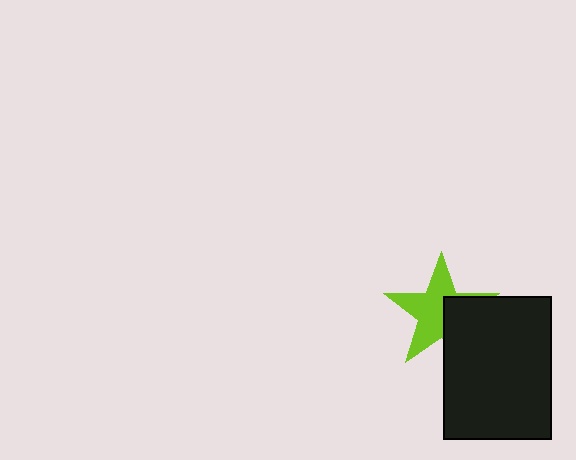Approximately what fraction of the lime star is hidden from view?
Roughly 38% of the lime star is hidden behind the black rectangle.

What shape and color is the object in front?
The object in front is a black rectangle.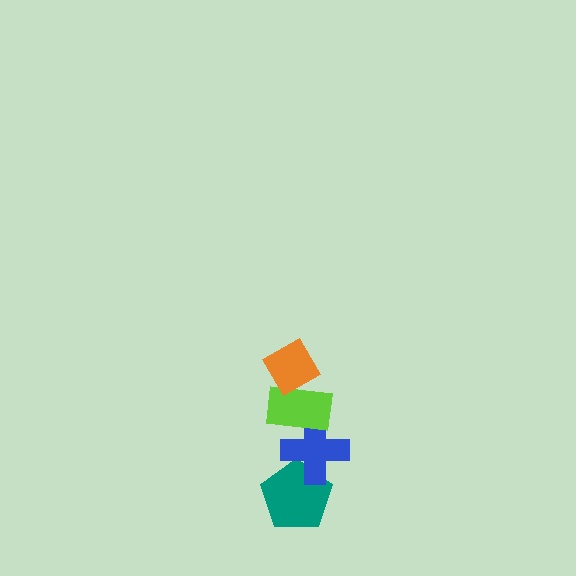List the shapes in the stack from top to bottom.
From top to bottom: the orange diamond, the lime rectangle, the blue cross, the teal pentagon.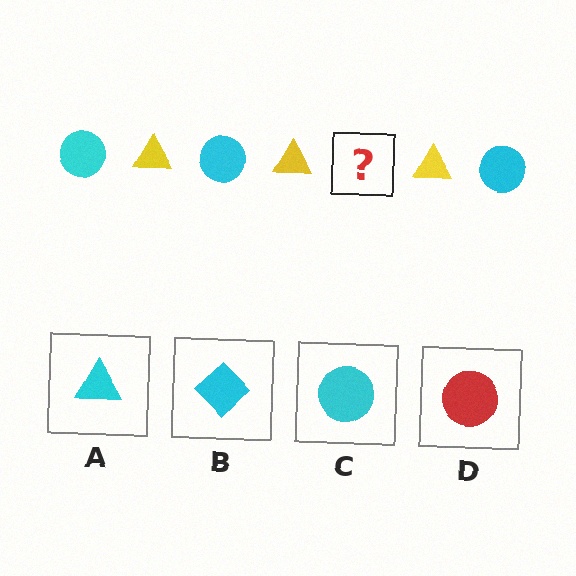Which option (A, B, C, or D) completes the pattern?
C.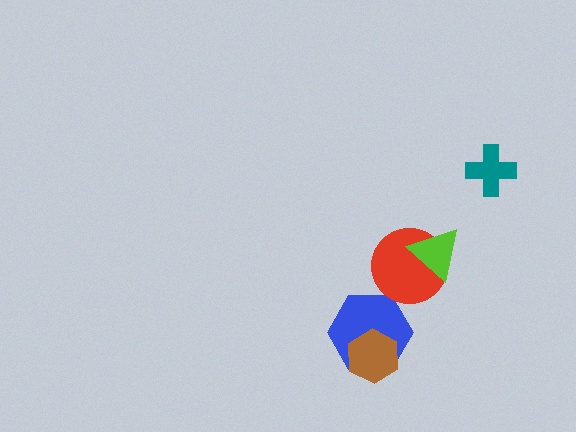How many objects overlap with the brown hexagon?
1 object overlaps with the brown hexagon.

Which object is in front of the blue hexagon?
The brown hexagon is in front of the blue hexagon.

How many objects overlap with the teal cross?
0 objects overlap with the teal cross.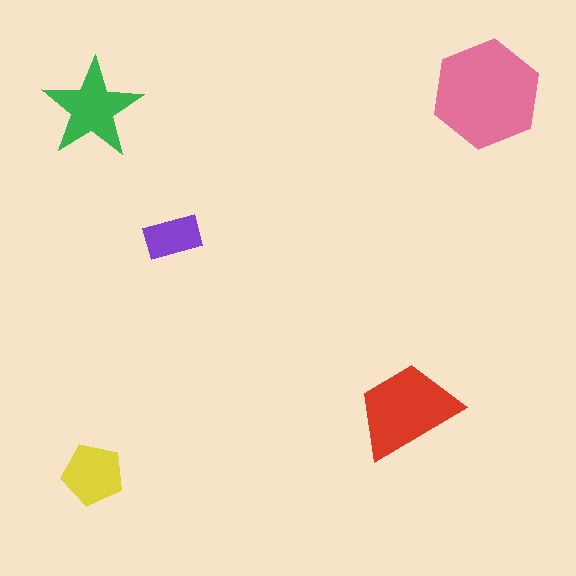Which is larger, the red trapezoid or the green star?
The red trapezoid.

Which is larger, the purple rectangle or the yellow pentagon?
The yellow pentagon.